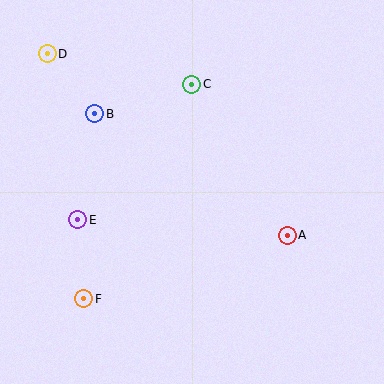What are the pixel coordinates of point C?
Point C is at (192, 84).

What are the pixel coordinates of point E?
Point E is at (78, 220).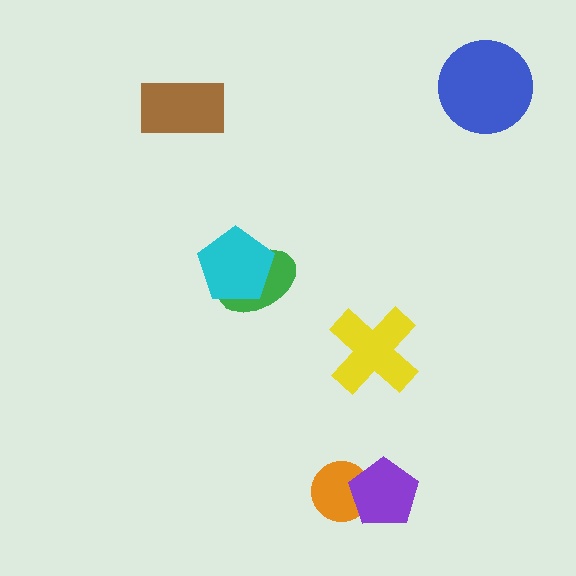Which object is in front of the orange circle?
The purple pentagon is in front of the orange circle.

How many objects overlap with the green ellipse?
1 object overlaps with the green ellipse.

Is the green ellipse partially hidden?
Yes, it is partially covered by another shape.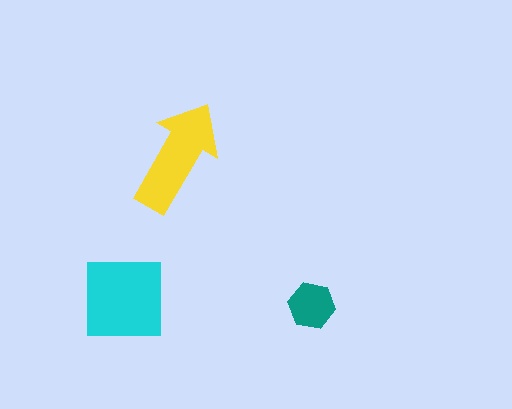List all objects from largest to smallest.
The cyan square, the yellow arrow, the teal hexagon.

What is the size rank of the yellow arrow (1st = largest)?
2nd.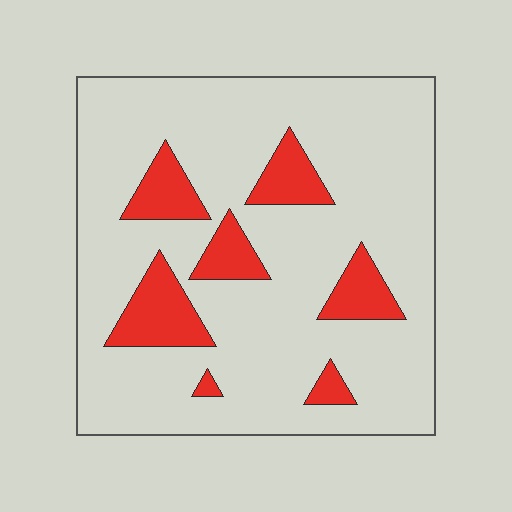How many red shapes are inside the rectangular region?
7.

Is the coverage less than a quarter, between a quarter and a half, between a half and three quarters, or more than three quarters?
Less than a quarter.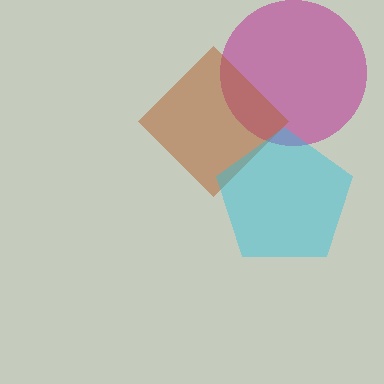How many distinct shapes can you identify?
There are 3 distinct shapes: a magenta circle, a brown diamond, a cyan pentagon.